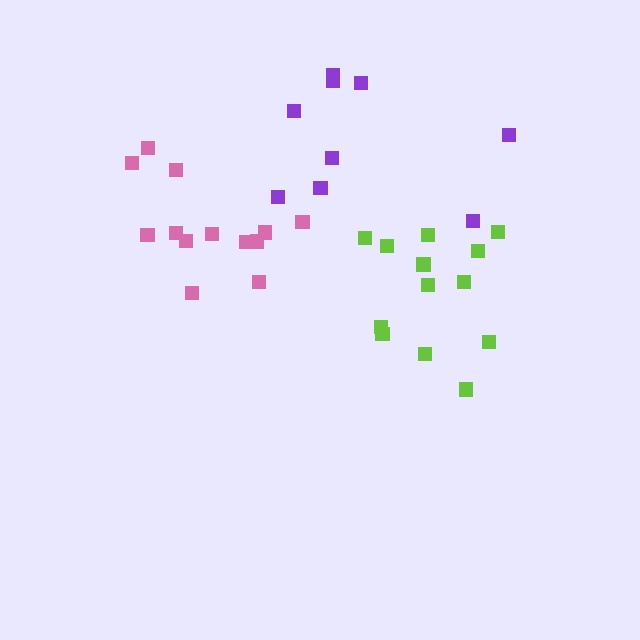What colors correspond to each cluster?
The clusters are colored: pink, lime, purple.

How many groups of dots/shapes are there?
There are 3 groups.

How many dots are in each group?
Group 1: 13 dots, Group 2: 13 dots, Group 3: 9 dots (35 total).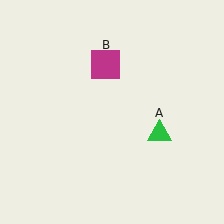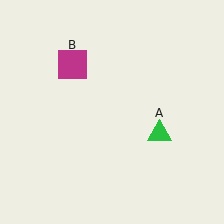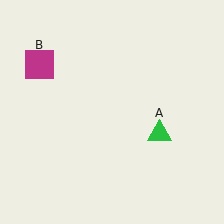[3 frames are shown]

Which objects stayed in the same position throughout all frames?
Green triangle (object A) remained stationary.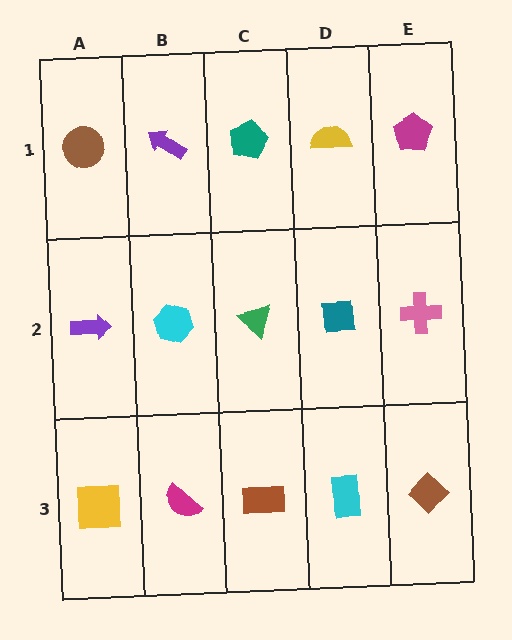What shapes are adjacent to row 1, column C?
A green triangle (row 2, column C), a purple arrow (row 1, column B), a yellow semicircle (row 1, column D).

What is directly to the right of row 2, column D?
A pink cross.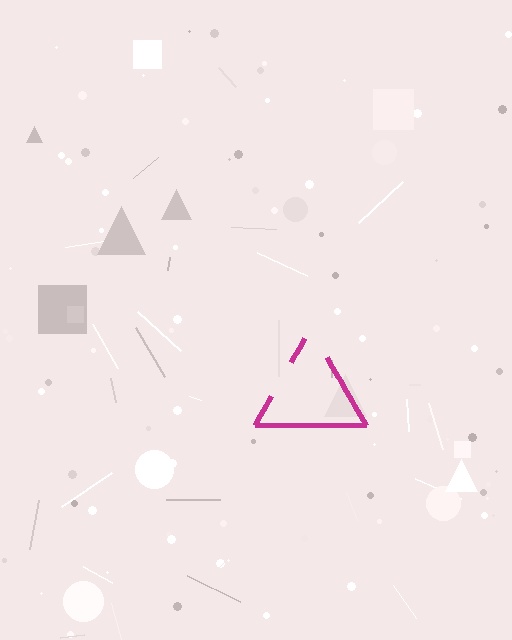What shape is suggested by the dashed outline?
The dashed outline suggests a triangle.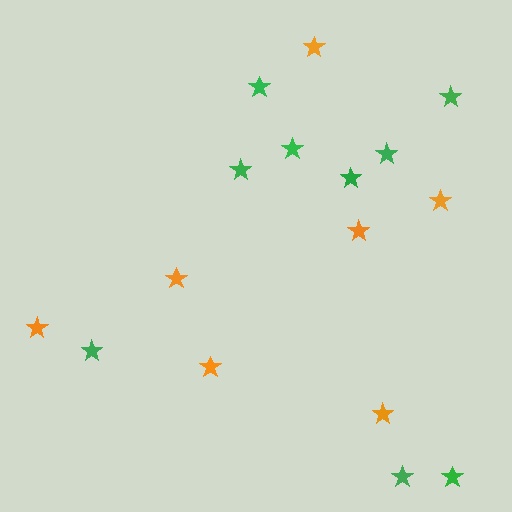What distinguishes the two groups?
There are 2 groups: one group of green stars (9) and one group of orange stars (7).